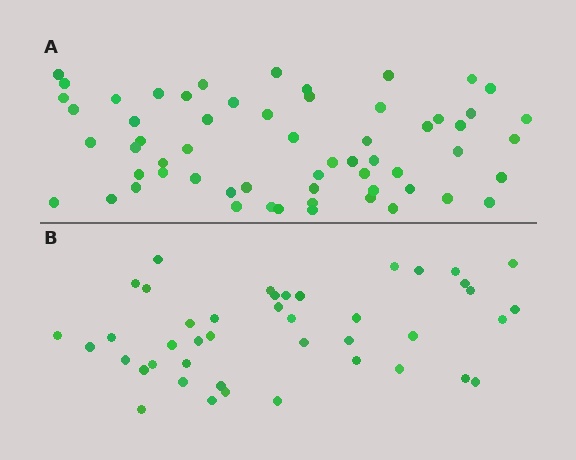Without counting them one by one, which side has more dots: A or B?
Region A (the top region) has more dots.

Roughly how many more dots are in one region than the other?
Region A has approximately 15 more dots than region B.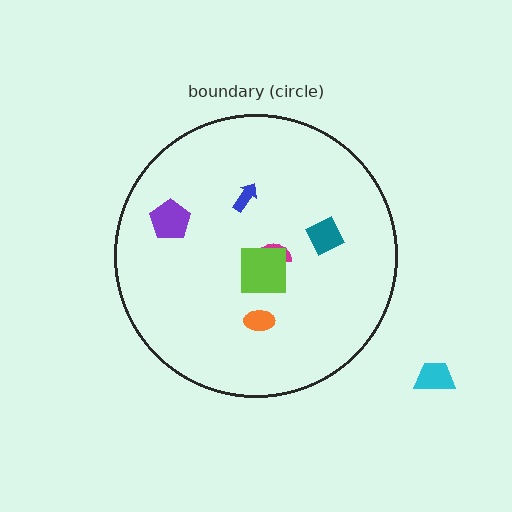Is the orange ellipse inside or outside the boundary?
Inside.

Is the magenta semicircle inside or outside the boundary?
Inside.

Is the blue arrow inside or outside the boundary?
Inside.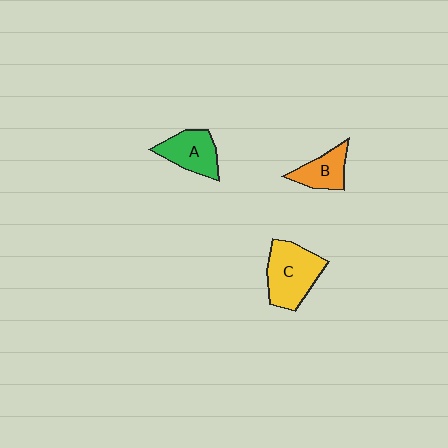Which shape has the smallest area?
Shape B (orange).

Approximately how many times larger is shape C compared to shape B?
Approximately 1.7 times.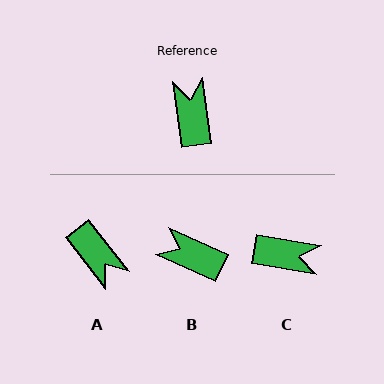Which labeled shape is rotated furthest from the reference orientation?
A, about 151 degrees away.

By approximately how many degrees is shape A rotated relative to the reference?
Approximately 151 degrees clockwise.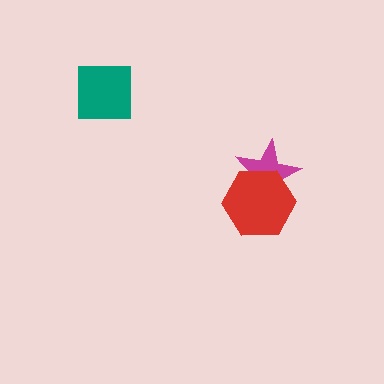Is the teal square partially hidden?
No, no other shape covers it.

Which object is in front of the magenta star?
The red hexagon is in front of the magenta star.